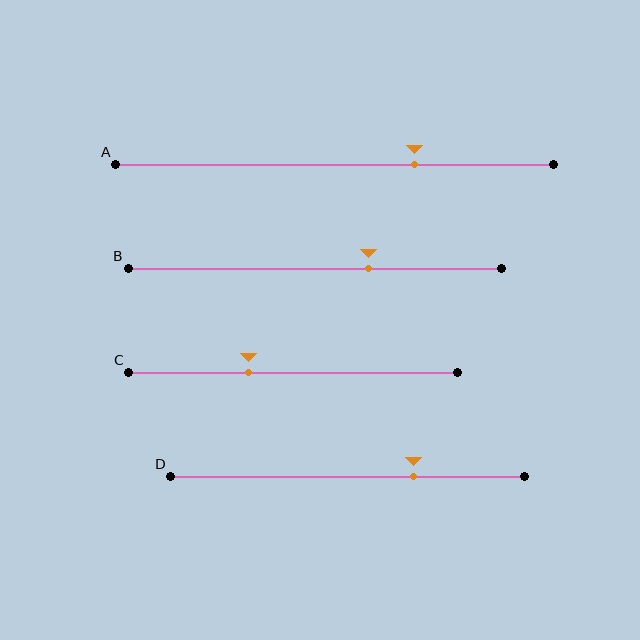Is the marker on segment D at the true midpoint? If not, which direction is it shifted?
No, the marker on segment D is shifted to the right by about 19% of the segment length.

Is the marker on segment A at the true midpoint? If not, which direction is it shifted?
No, the marker on segment A is shifted to the right by about 18% of the segment length.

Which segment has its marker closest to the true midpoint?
Segment C has its marker closest to the true midpoint.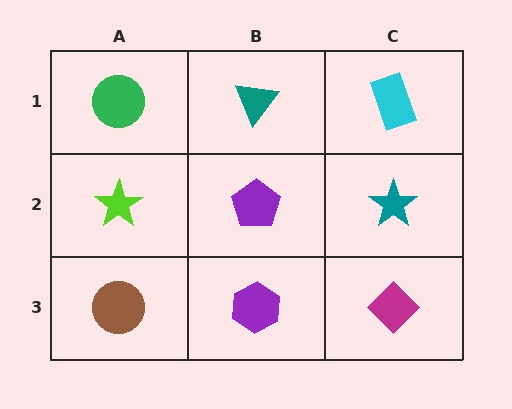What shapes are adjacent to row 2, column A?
A green circle (row 1, column A), a brown circle (row 3, column A), a purple pentagon (row 2, column B).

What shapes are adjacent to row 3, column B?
A purple pentagon (row 2, column B), a brown circle (row 3, column A), a magenta diamond (row 3, column C).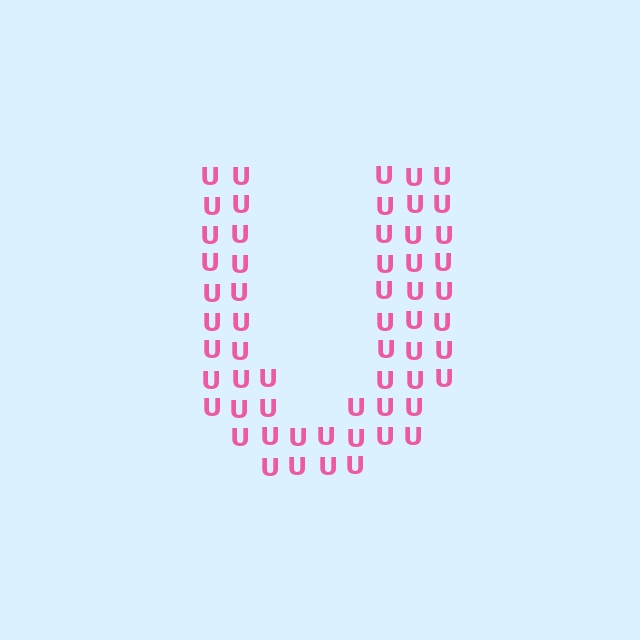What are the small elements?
The small elements are letter U's.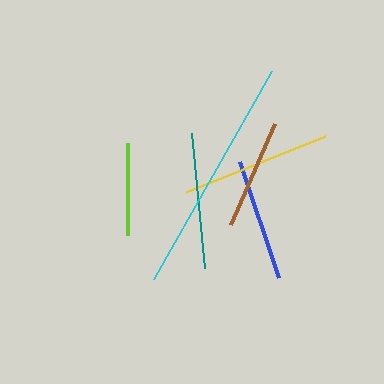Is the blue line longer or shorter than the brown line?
The blue line is longer than the brown line.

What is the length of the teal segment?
The teal segment is approximately 135 pixels long.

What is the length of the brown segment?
The brown segment is approximately 111 pixels long.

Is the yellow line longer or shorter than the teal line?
The yellow line is longer than the teal line.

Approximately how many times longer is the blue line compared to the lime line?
The blue line is approximately 1.3 times the length of the lime line.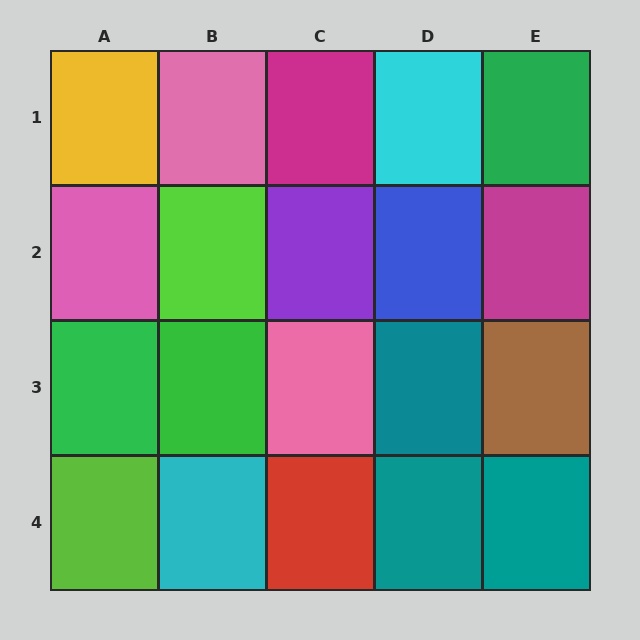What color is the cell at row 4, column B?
Cyan.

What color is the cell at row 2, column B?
Lime.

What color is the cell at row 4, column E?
Teal.